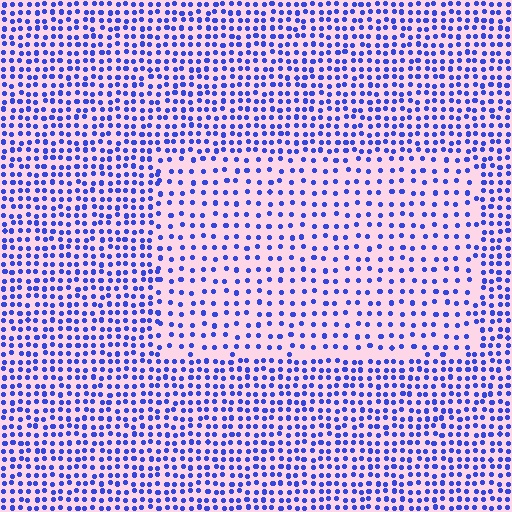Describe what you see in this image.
The image contains small blue elements arranged at two different densities. A rectangle-shaped region is visible where the elements are less densely packed than the surrounding area.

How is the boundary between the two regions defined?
The boundary is defined by a change in element density (approximately 1.8x ratio). All elements are the same color, size, and shape.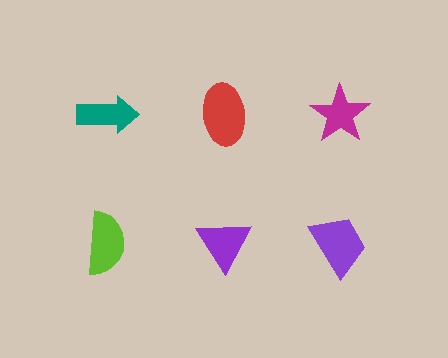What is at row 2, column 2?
A purple triangle.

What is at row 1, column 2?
A red ellipse.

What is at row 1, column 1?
A teal arrow.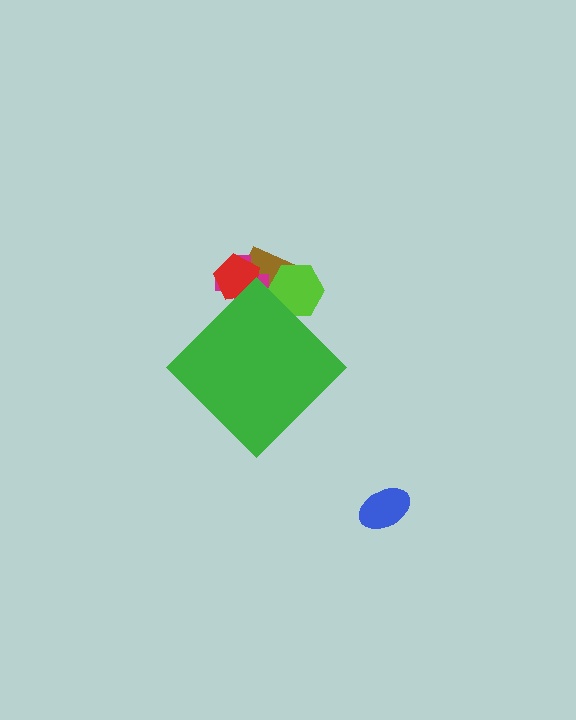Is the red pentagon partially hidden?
Yes, the red pentagon is partially hidden behind the green diamond.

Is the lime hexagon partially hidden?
Yes, the lime hexagon is partially hidden behind the green diamond.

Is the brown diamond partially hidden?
Yes, the brown diamond is partially hidden behind the green diamond.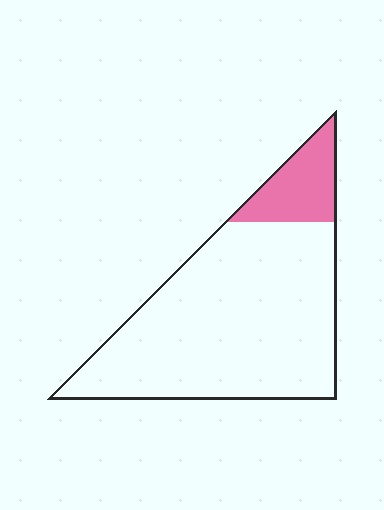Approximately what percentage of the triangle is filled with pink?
Approximately 15%.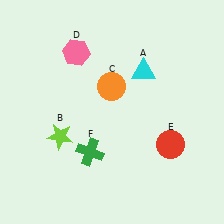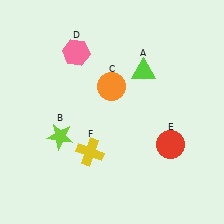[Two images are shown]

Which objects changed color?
A changed from cyan to lime. F changed from green to yellow.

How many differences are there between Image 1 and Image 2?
There are 2 differences between the two images.